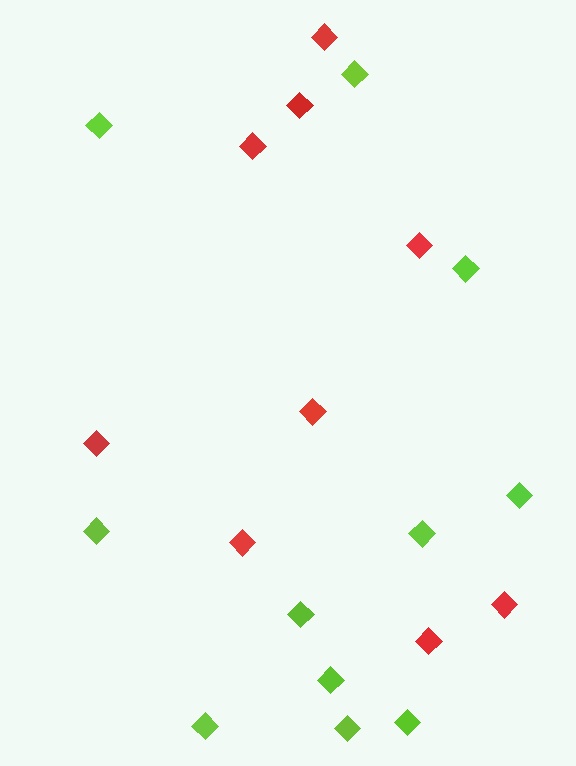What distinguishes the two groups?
There are 2 groups: one group of red diamonds (9) and one group of lime diamonds (11).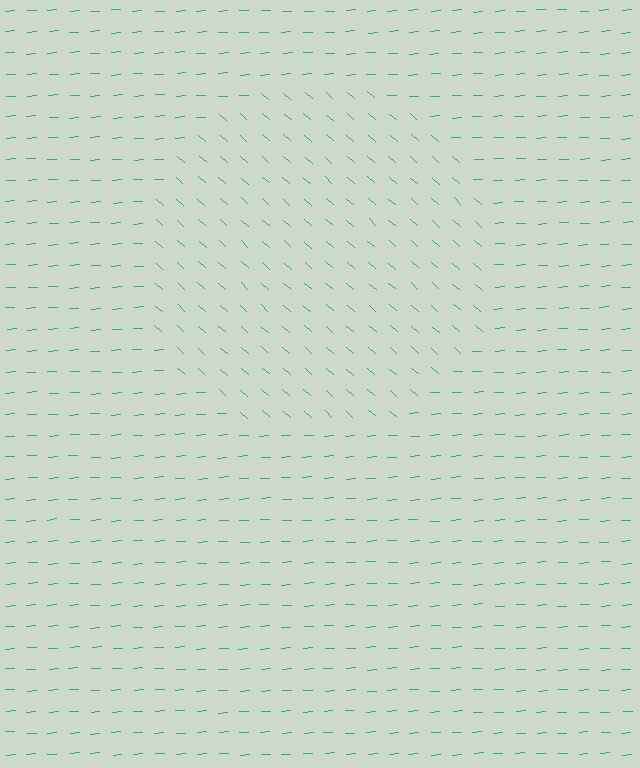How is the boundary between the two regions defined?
The boundary is defined purely by a change in line orientation (approximately 45 degrees difference). All lines are the same color and thickness.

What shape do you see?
I see a circle.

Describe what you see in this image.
The image is filled with small green line segments. A circle region in the image has lines oriented differently from the surrounding lines, creating a visible texture boundary.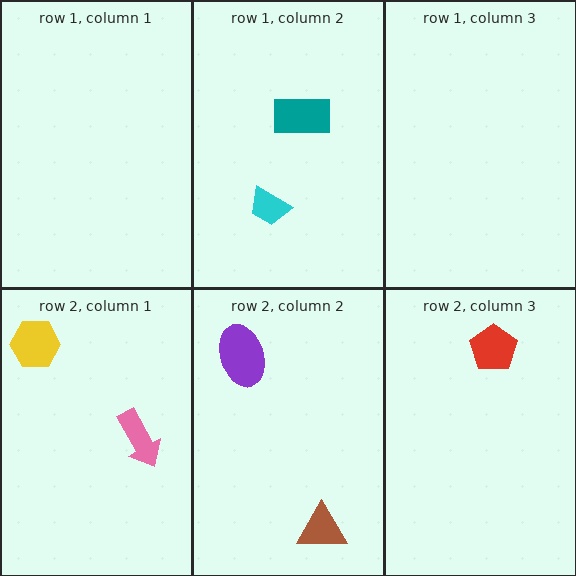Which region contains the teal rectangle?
The row 1, column 2 region.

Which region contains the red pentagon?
The row 2, column 3 region.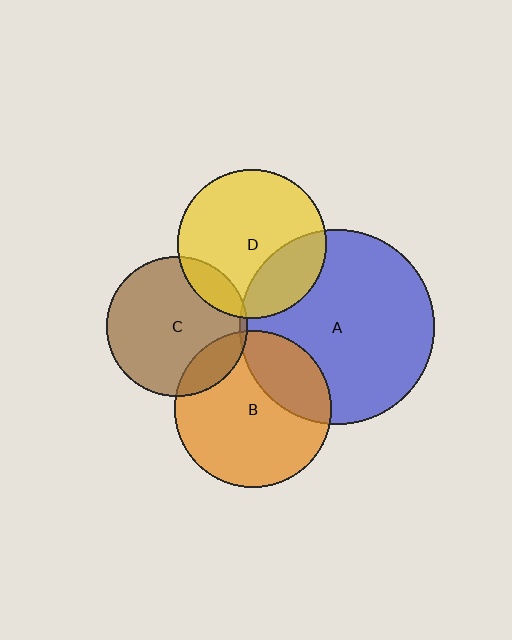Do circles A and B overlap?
Yes.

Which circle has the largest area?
Circle A (blue).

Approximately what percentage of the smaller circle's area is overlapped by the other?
Approximately 25%.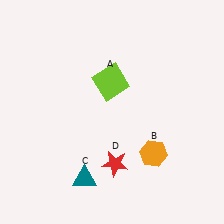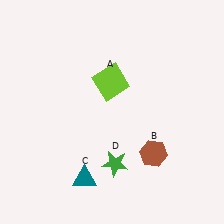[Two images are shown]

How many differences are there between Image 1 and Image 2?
There are 2 differences between the two images.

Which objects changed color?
B changed from orange to brown. D changed from red to green.